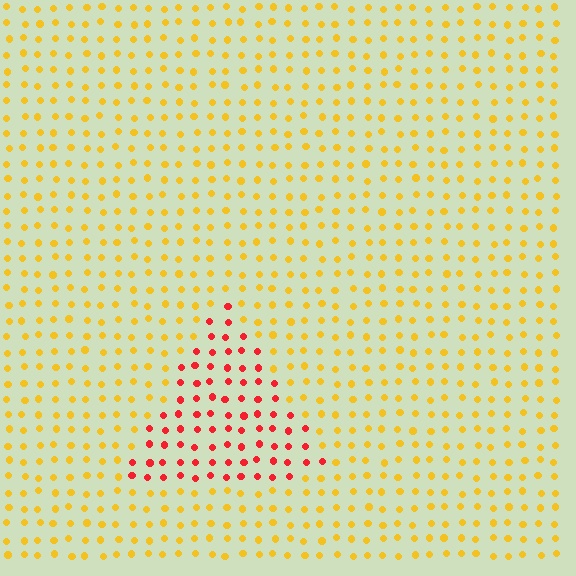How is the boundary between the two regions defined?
The boundary is defined purely by a slight shift in hue (about 50 degrees). Spacing, size, and orientation are identical on both sides.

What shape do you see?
I see a triangle.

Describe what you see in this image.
The image is filled with small yellow elements in a uniform arrangement. A triangle-shaped region is visible where the elements are tinted to a slightly different hue, forming a subtle color boundary.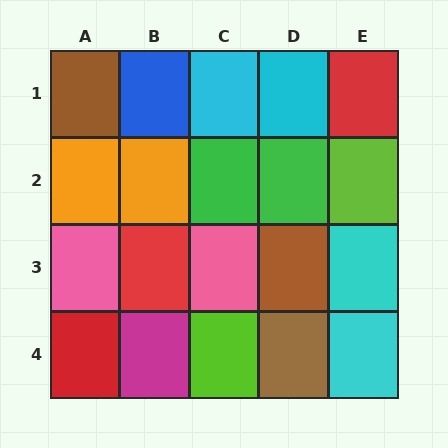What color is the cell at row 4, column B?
Magenta.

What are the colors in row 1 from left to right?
Brown, blue, cyan, cyan, red.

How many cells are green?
2 cells are green.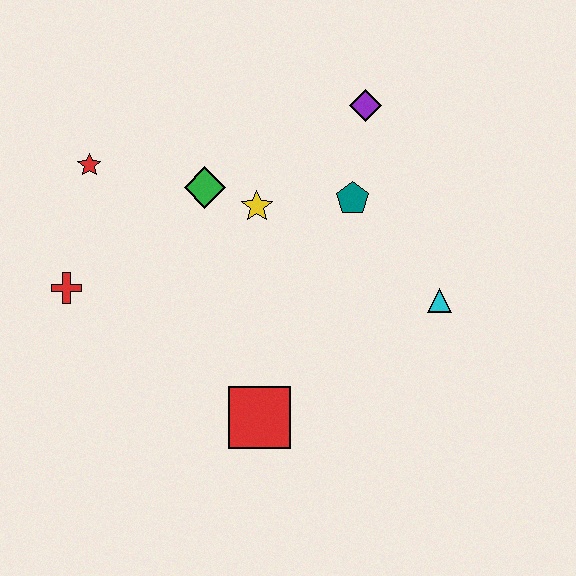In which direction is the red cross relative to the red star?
The red cross is below the red star.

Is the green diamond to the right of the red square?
No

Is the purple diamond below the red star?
No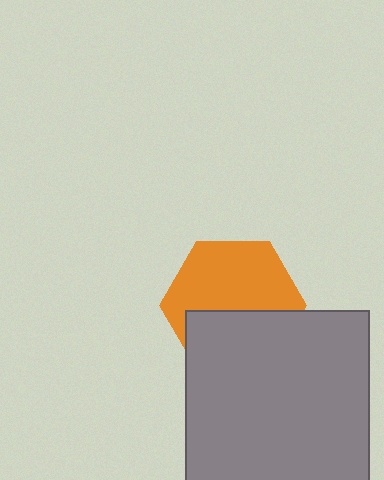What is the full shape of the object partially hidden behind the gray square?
The partially hidden object is an orange hexagon.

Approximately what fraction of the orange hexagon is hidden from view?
Roughly 42% of the orange hexagon is hidden behind the gray square.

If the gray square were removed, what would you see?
You would see the complete orange hexagon.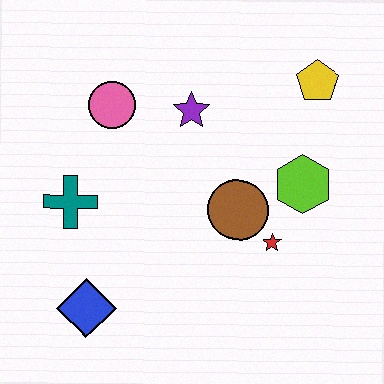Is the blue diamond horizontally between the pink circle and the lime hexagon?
No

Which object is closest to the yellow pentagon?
The lime hexagon is closest to the yellow pentagon.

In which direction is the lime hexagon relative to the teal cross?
The lime hexagon is to the right of the teal cross.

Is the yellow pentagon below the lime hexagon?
No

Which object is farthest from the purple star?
The blue diamond is farthest from the purple star.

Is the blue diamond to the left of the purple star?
Yes